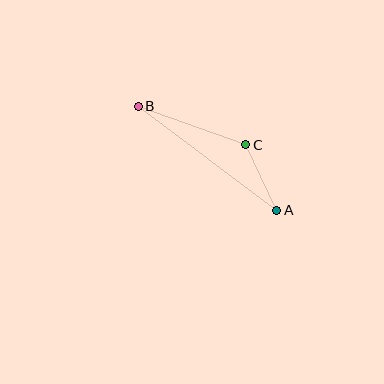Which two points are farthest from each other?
Points A and B are farthest from each other.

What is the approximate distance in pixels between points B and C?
The distance between B and C is approximately 114 pixels.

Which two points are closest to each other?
Points A and C are closest to each other.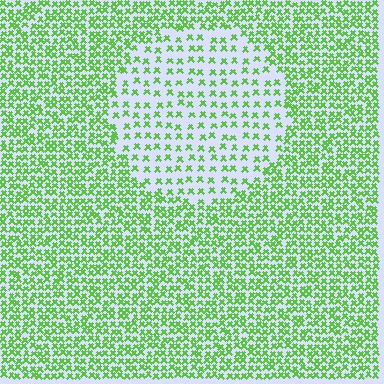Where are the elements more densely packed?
The elements are more densely packed outside the circle boundary.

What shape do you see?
I see a circle.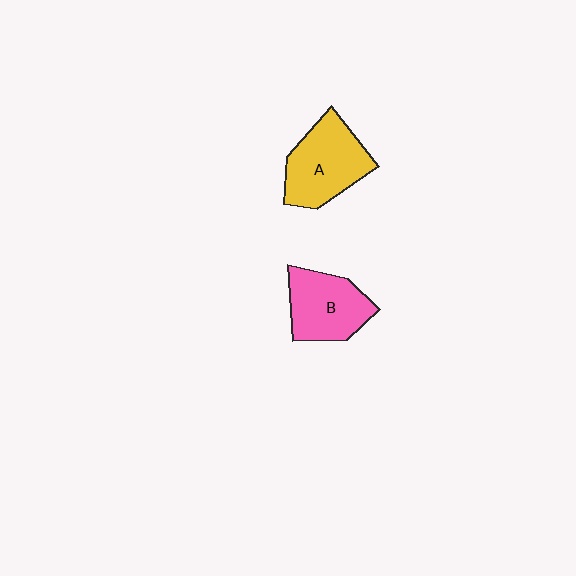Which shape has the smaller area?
Shape B (pink).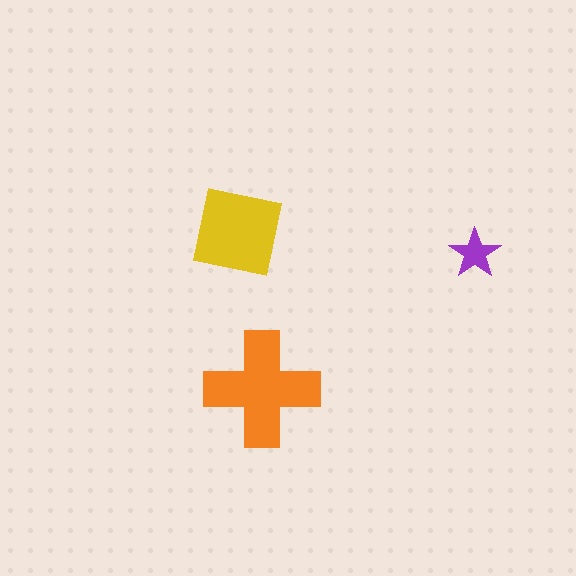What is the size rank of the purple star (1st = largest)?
3rd.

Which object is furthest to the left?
The yellow square is leftmost.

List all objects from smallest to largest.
The purple star, the yellow square, the orange cross.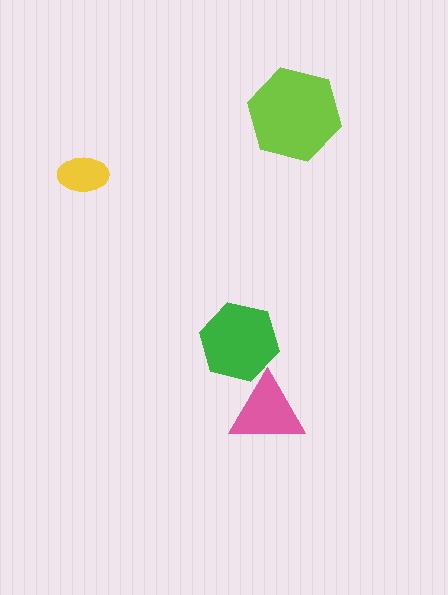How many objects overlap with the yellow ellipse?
0 objects overlap with the yellow ellipse.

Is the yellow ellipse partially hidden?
No, no other shape covers it.